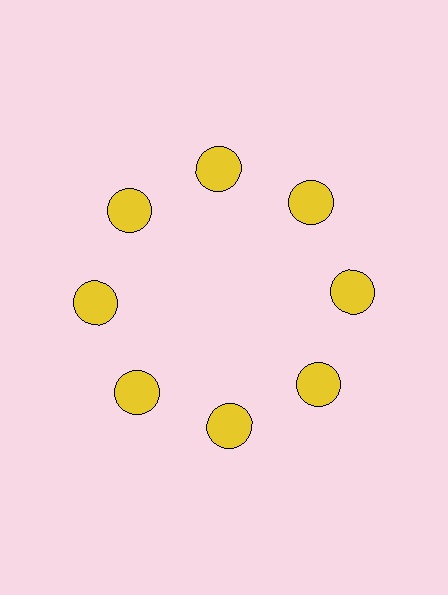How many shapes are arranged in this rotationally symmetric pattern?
There are 8 shapes, arranged in 8 groups of 1.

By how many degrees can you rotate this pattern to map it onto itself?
The pattern maps onto itself every 45 degrees of rotation.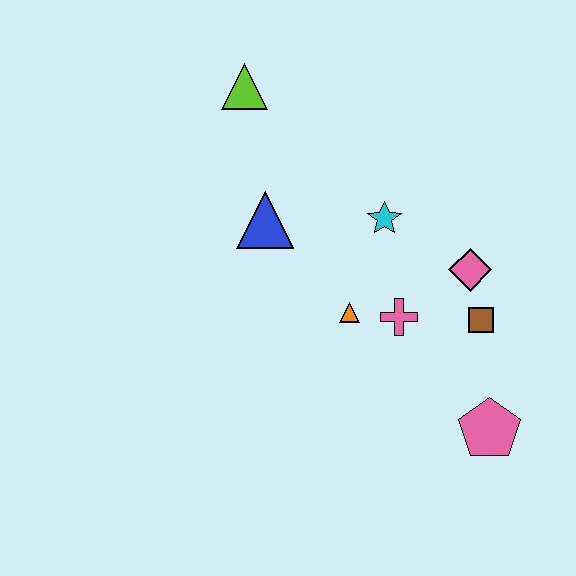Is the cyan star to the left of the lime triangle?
No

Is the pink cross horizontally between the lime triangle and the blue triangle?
No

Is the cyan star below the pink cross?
No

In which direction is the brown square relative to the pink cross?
The brown square is to the right of the pink cross.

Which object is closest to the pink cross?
The orange triangle is closest to the pink cross.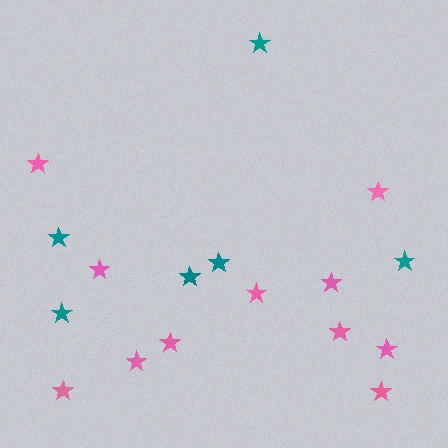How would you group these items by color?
There are 2 groups: one group of teal stars (6) and one group of pink stars (11).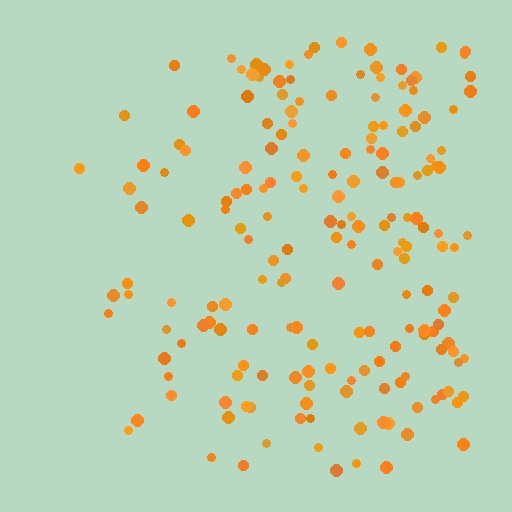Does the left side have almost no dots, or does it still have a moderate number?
Still a moderate number, just noticeably fewer than the right.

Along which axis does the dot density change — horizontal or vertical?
Horizontal.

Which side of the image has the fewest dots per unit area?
The left.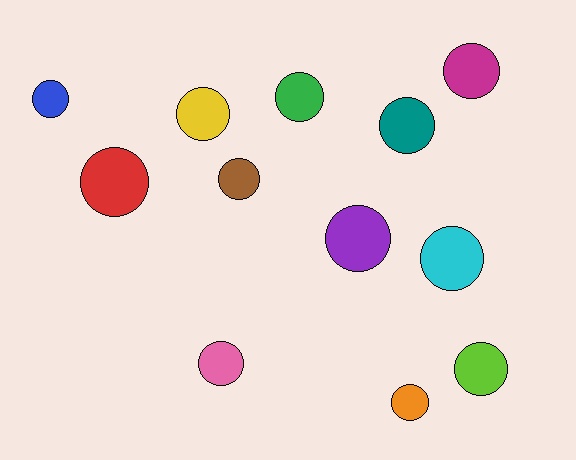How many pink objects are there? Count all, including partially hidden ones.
There is 1 pink object.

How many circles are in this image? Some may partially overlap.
There are 12 circles.